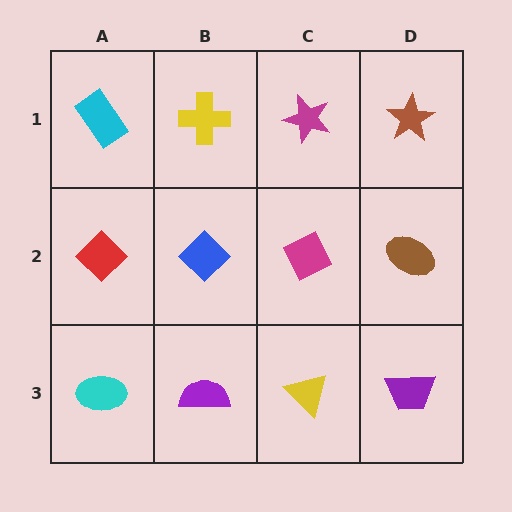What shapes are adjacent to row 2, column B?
A yellow cross (row 1, column B), a purple semicircle (row 3, column B), a red diamond (row 2, column A), a magenta diamond (row 2, column C).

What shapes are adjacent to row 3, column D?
A brown ellipse (row 2, column D), a yellow triangle (row 3, column C).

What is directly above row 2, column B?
A yellow cross.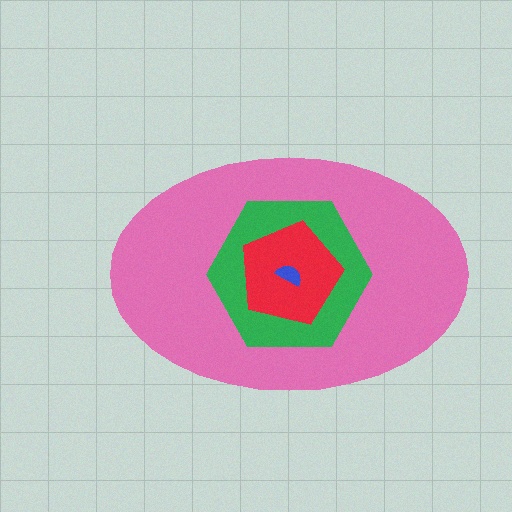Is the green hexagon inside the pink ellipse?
Yes.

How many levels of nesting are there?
4.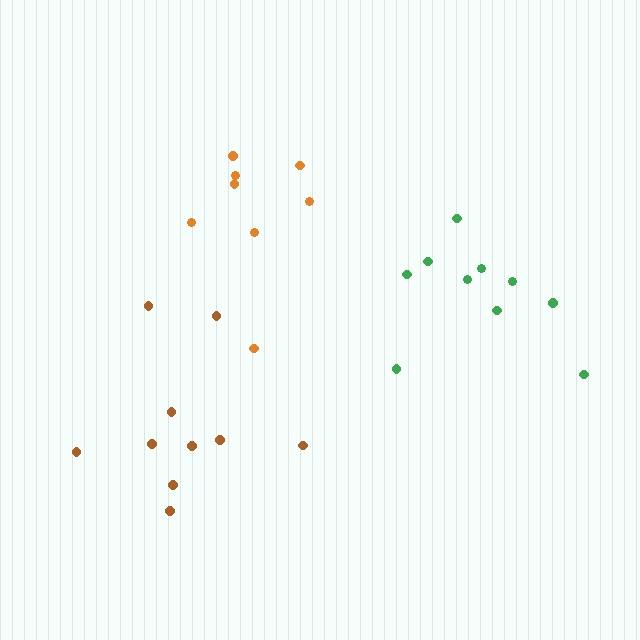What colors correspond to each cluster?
The clusters are colored: brown, green, orange.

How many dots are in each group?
Group 1: 10 dots, Group 2: 10 dots, Group 3: 8 dots (28 total).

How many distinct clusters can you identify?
There are 3 distinct clusters.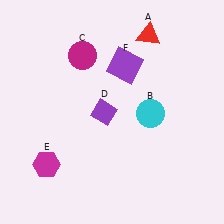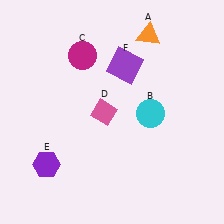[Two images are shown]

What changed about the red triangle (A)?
In Image 1, A is red. In Image 2, it changed to orange.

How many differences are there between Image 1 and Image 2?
There are 3 differences between the two images.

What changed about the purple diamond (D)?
In Image 1, D is purple. In Image 2, it changed to pink.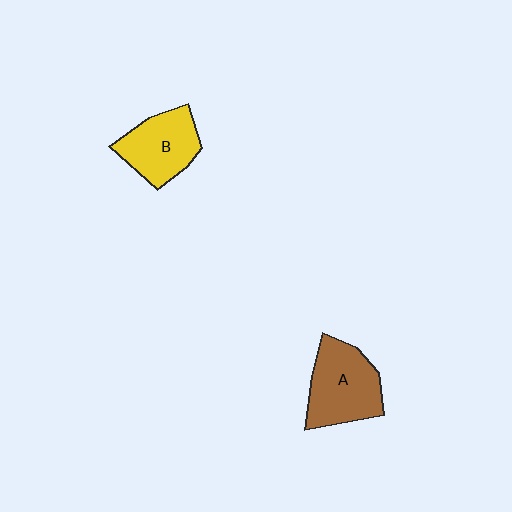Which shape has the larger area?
Shape A (brown).